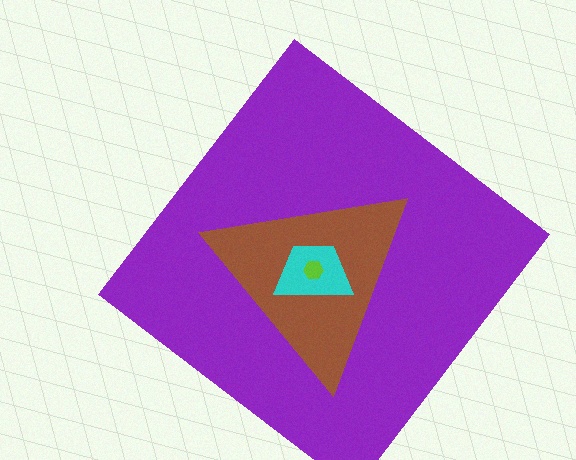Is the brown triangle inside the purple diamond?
Yes.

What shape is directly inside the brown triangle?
The cyan trapezoid.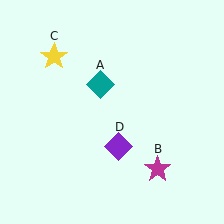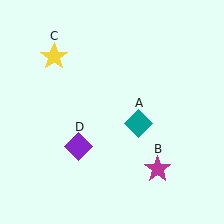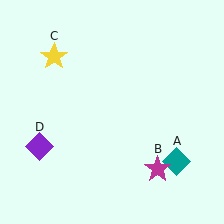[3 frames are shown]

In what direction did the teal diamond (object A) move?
The teal diamond (object A) moved down and to the right.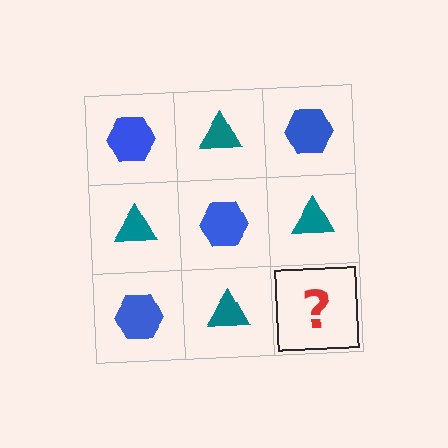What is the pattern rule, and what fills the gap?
The rule is that it alternates blue hexagon and teal triangle in a checkerboard pattern. The gap should be filled with a blue hexagon.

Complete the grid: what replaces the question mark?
The question mark should be replaced with a blue hexagon.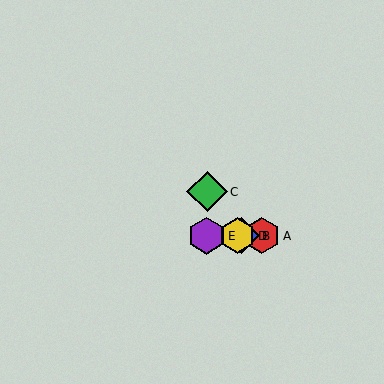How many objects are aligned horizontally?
4 objects (A, B, D, E) are aligned horizontally.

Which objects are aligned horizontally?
Objects A, B, D, E are aligned horizontally.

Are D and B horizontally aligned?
Yes, both are at y≈236.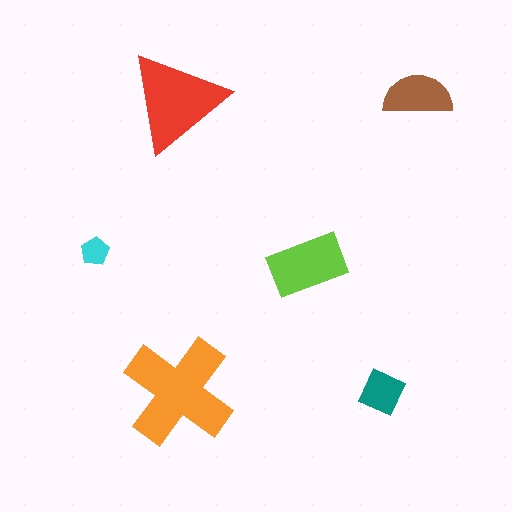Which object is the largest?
The orange cross.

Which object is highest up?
The brown semicircle is topmost.